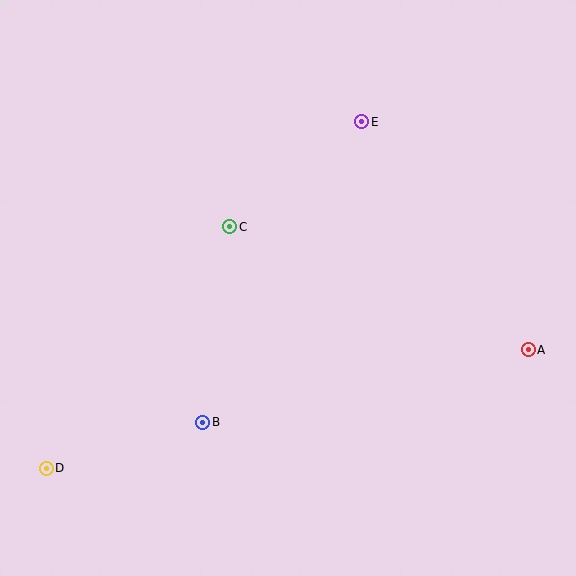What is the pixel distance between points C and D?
The distance between C and D is 303 pixels.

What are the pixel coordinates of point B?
Point B is at (203, 422).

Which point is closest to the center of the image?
Point C at (230, 227) is closest to the center.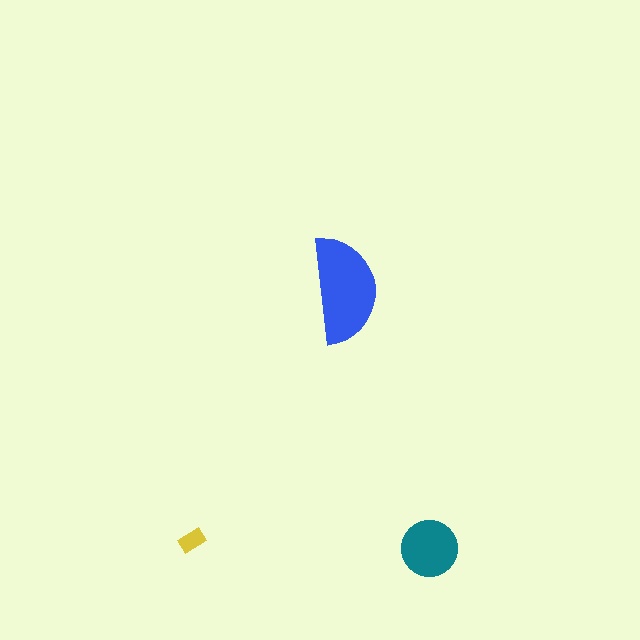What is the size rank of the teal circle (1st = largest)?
2nd.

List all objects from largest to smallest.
The blue semicircle, the teal circle, the yellow rectangle.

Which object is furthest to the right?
The teal circle is rightmost.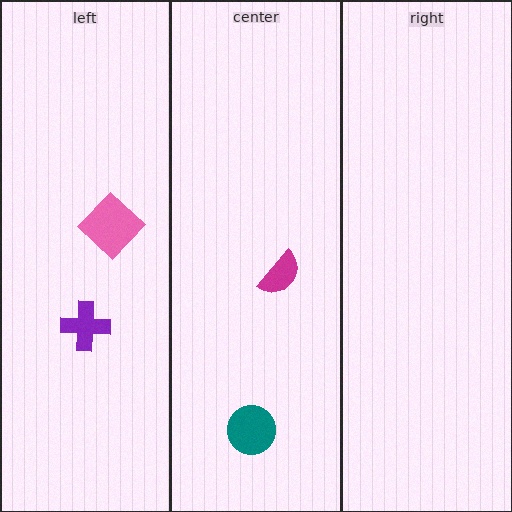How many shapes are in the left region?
2.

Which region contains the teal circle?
The center region.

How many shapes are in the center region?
2.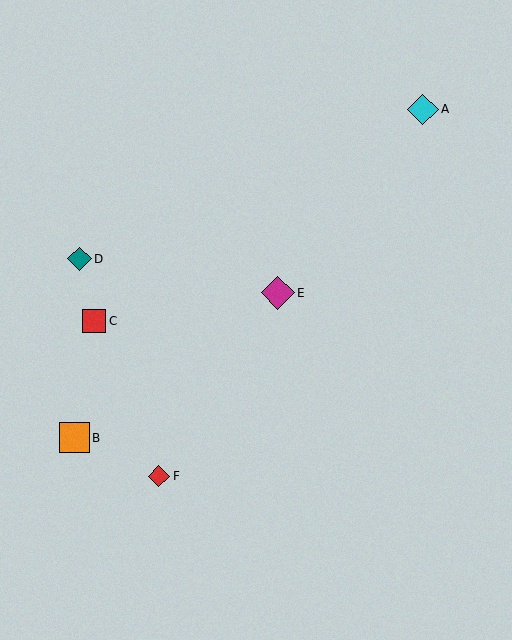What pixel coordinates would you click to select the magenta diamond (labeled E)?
Click at (278, 293) to select the magenta diamond E.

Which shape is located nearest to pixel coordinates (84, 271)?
The teal diamond (labeled D) at (79, 259) is nearest to that location.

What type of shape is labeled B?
Shape B is an orange square.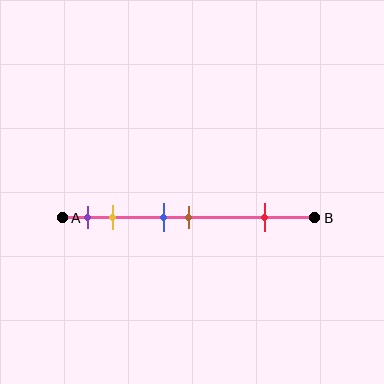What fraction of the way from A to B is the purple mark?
The purple mark is approximately 10% (0.1) of the way from A to B.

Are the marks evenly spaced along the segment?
No, the marks are not evenly spaced.